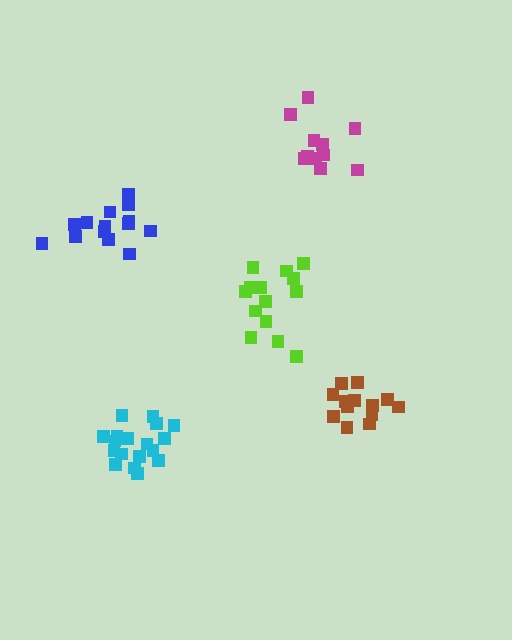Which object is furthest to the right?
The brown cluster is rightmost.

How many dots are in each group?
Group 1: 13 dots, Group 2: 18 dots, Group 3: 14 dots, Group 4: 12 dots, Group 5: 14 dots (71 total).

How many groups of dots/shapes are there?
There are 5 groups.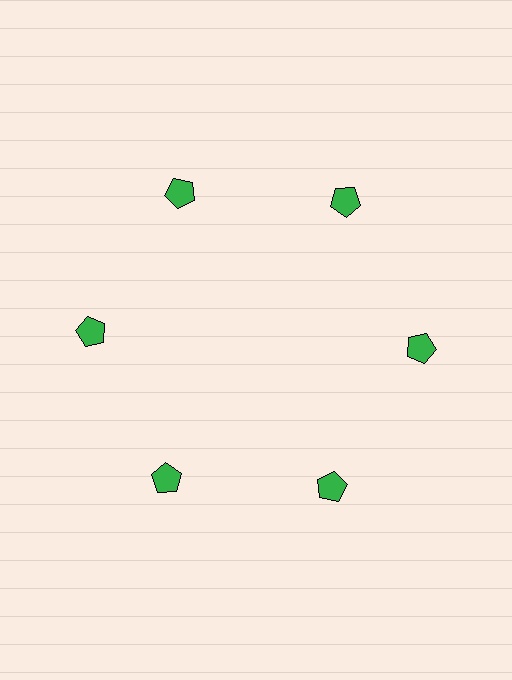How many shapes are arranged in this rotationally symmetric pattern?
There are 6 shapes, arranged in 6 groups of 1.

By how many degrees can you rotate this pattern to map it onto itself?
The pattern maps onto itself every 60 degrees of rotation.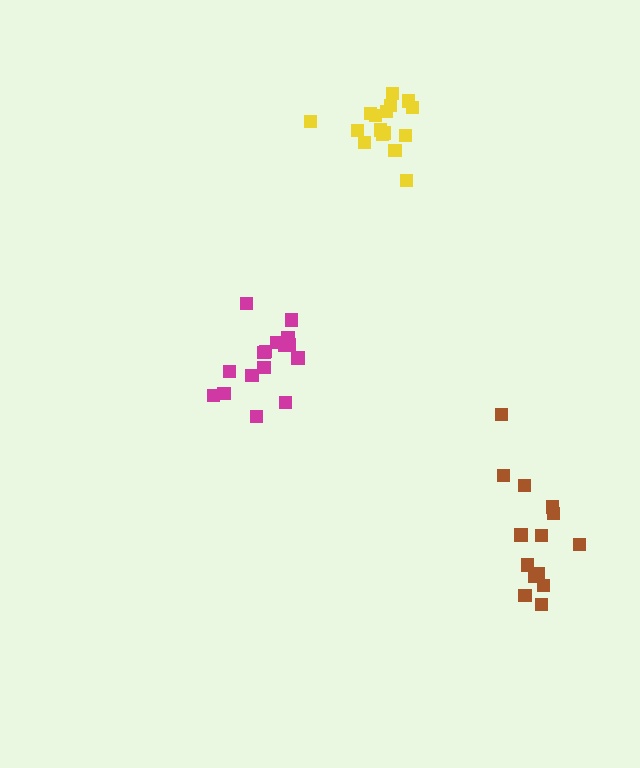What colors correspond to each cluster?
The clusters are colored: magenta, brown, yellow.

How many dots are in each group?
Group 1: 16 dots, Group 2: 14 dots, Group 3: 16 dots (46 total).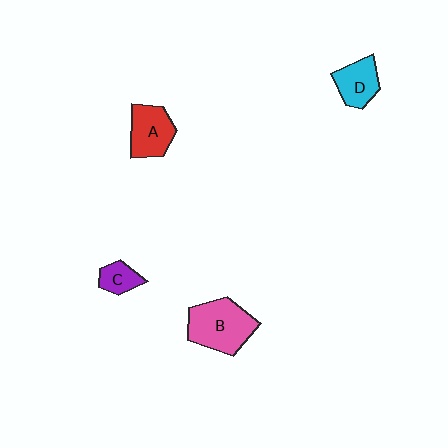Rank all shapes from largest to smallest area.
From largest to smallest: B (pink), A (red), D (cyan), C (purple).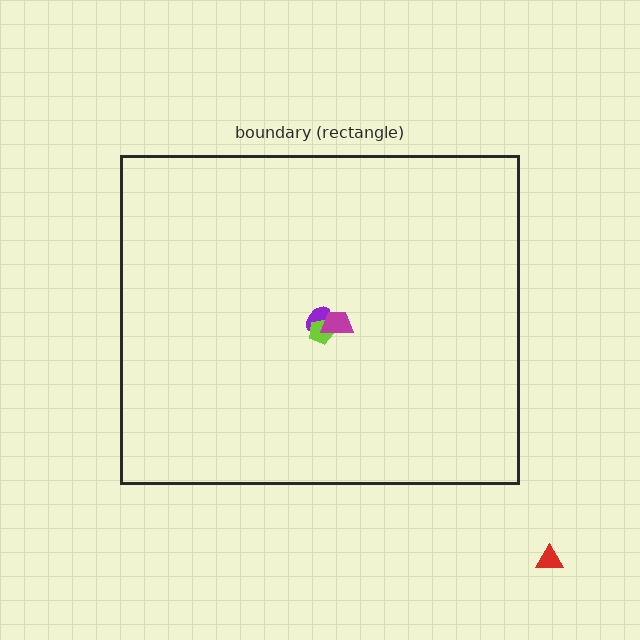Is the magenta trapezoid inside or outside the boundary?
Inside.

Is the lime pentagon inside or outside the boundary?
Inside.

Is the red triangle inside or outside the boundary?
Outside.